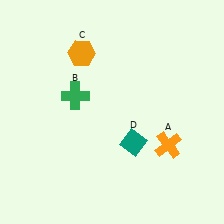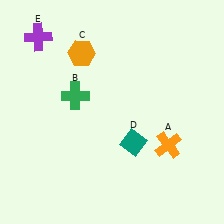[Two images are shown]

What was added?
A purple cross (E) was added in Image 2.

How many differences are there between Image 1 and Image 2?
There is 1 difference between the two images.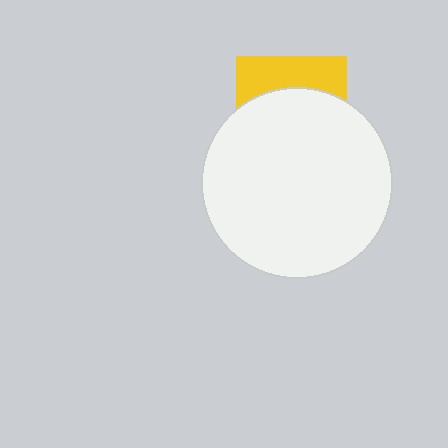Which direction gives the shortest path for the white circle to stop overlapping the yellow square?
Moving down gives the shortest separation.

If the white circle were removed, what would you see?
You would see the complete yellow square.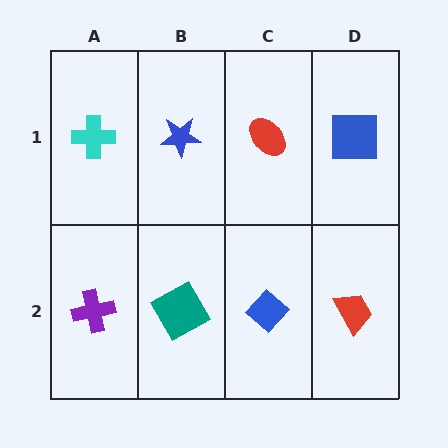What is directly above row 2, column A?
A cyan cross.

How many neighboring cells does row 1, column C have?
3.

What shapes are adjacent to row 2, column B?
A blue star (row 1, column B), a purple cross (row 2, column A), a blue diamond (row 2, column C).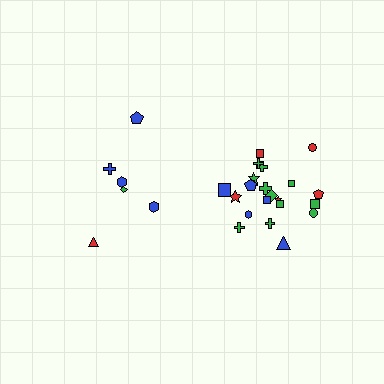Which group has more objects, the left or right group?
The right group.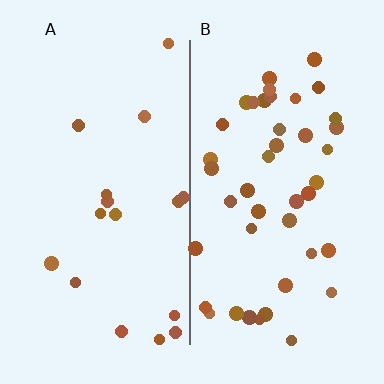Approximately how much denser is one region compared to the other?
Approximately 2.5× — region B over region A.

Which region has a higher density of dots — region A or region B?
B (the right).